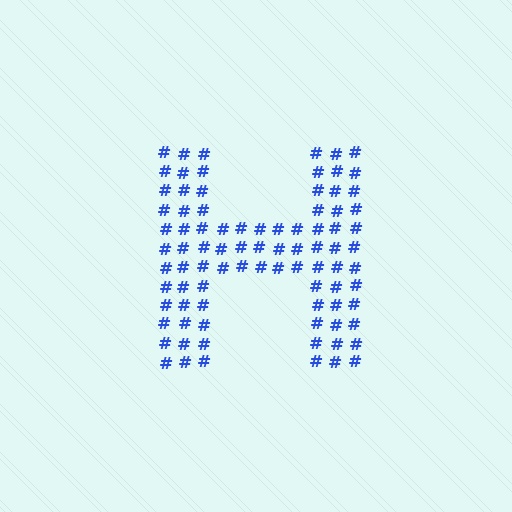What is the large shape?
The large shape is the letter H.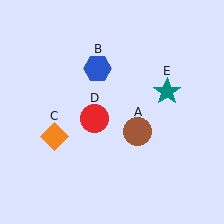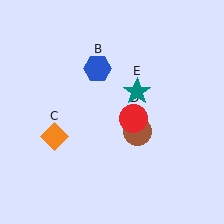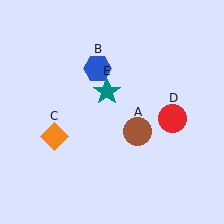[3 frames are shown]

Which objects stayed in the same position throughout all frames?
Brown circle (object A) and blue hexagon (object B) and orange diamond (object C) remained stationary.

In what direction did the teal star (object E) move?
The teal star (object E) moved left.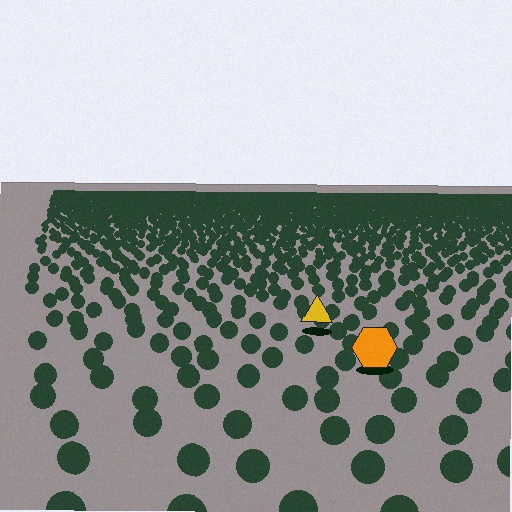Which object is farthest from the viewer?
The yellow triangle is farthest from the viewer. It appears smaller and the ground texture around it is denser.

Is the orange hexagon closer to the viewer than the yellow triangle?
Yes. The orange hexagon is closer — you can tell from the texture gradient: the ground texture is coarser near it.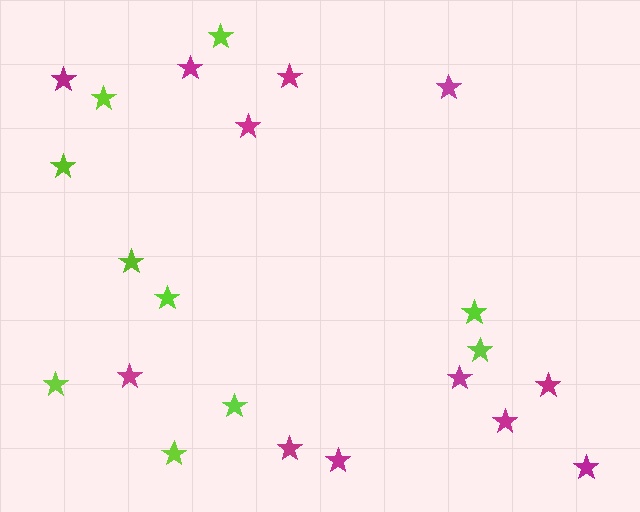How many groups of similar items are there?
There are 2 groups: one group of lime stars (10) and one group of magenta stars (12).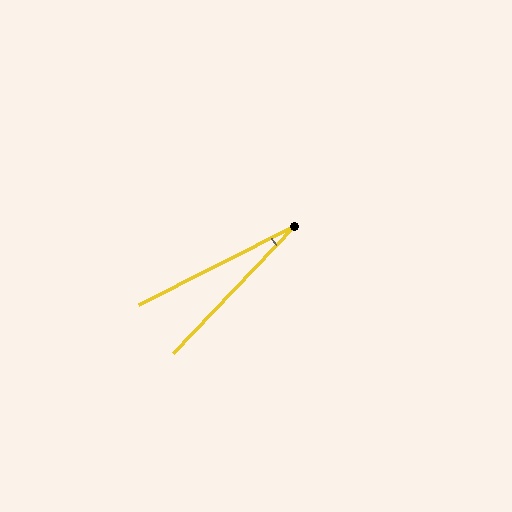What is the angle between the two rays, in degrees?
Approximately 19 degrees.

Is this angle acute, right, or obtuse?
It is acute.